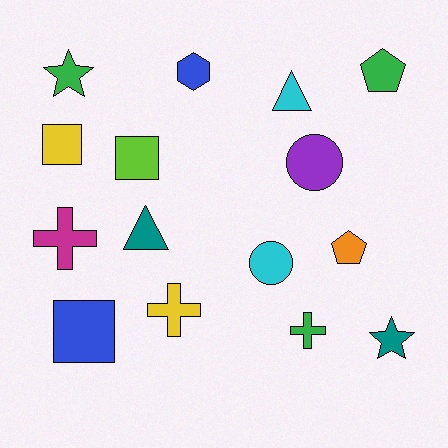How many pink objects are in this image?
There are no pink objects.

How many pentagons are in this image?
There are 2 pentagons.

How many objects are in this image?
There are 15 objects.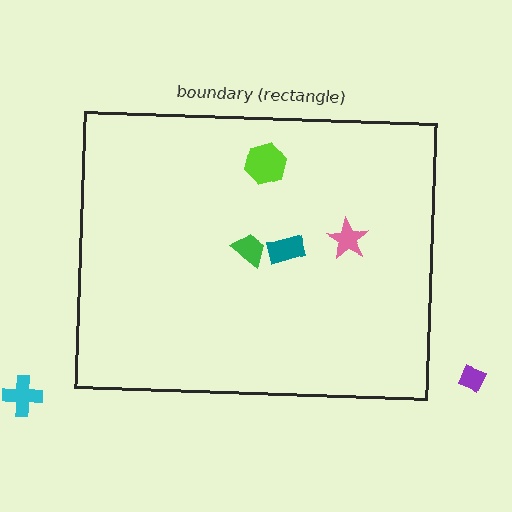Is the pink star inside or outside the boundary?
Inside.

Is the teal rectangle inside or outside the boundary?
Inside.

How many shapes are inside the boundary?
4 inside, 2 outside.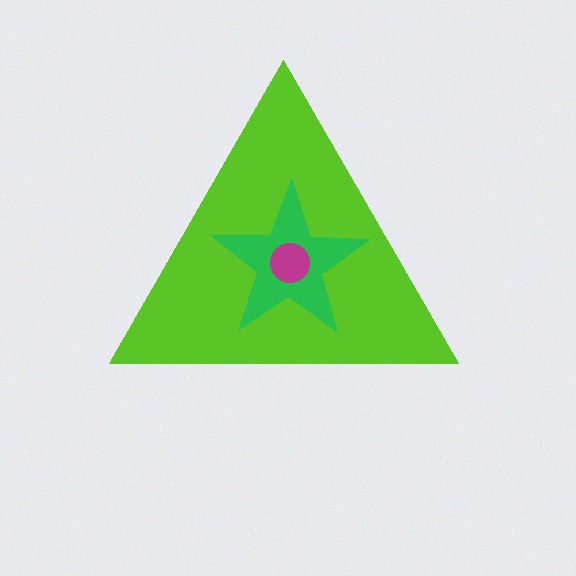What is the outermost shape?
The lime triangle.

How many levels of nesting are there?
3.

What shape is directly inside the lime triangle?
The green star.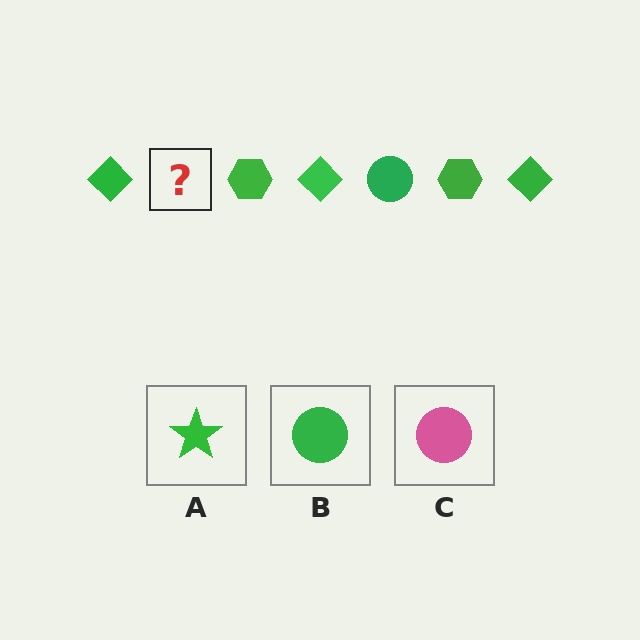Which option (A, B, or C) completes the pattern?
B.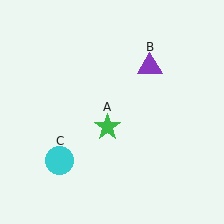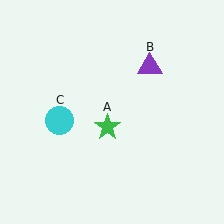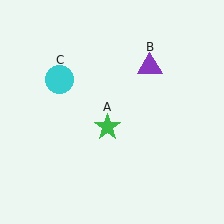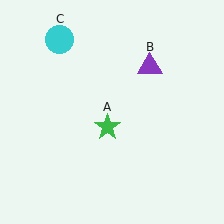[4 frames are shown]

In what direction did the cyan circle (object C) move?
The cyan circle (object C) moved up.